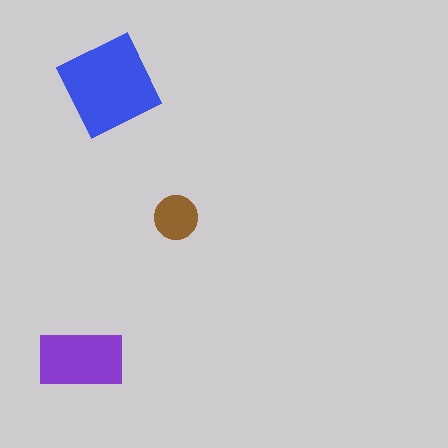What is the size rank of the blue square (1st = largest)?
1st.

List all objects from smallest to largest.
The brown circle, the purple rectangle, the blue square.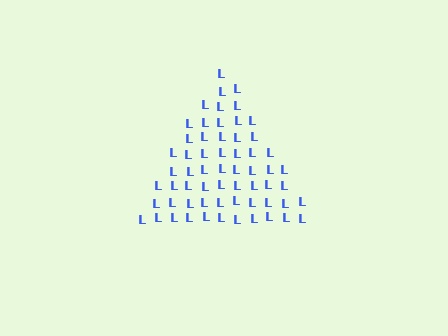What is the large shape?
The large shape is a triangle.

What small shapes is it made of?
It is made of small letter L's.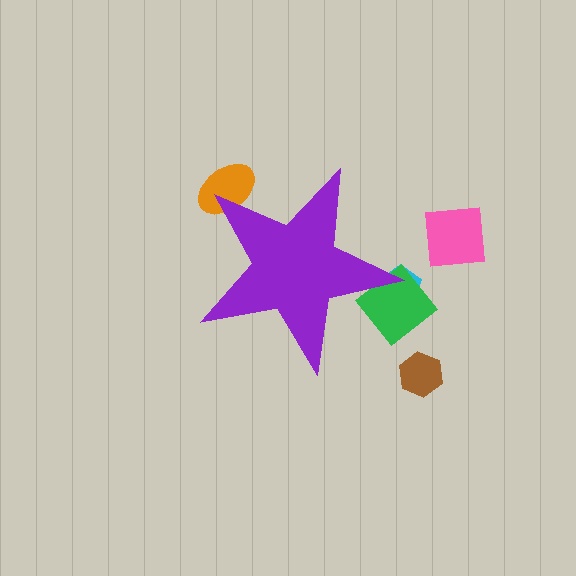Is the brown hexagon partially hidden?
No, the brown hexagon is fully visible.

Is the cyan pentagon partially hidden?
Yes, the cyan pentagon is partially hidden behind the purple star.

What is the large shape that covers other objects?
A purple star.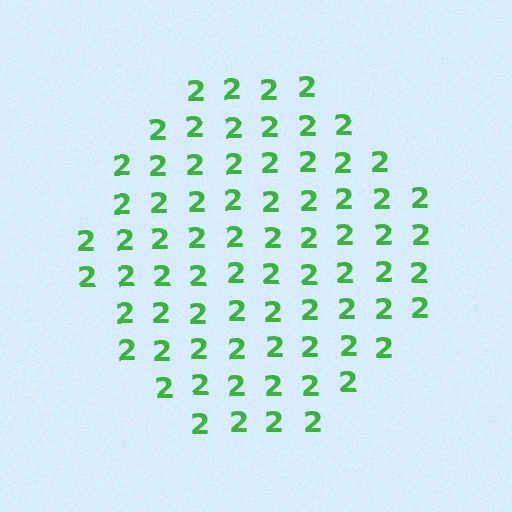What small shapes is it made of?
It is made of small digit 2's.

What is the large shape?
The large shape is a circle.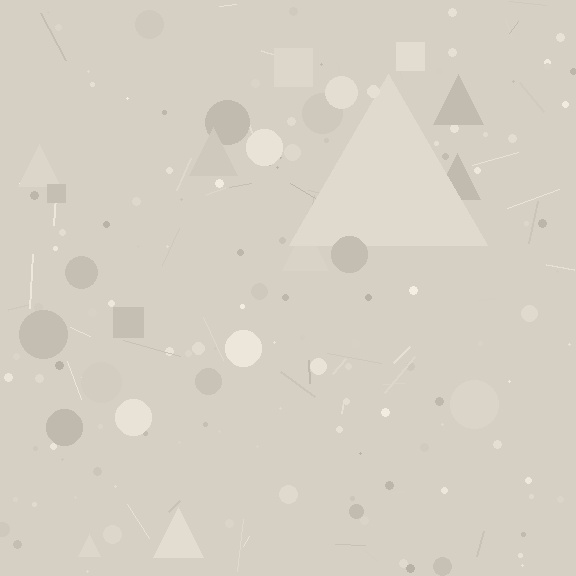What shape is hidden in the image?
A triangle is hidden in the image.